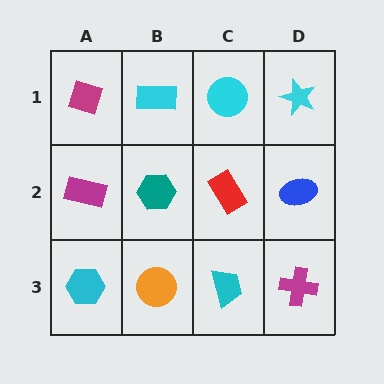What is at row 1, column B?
A cyan rectangle.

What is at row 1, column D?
A cyan star.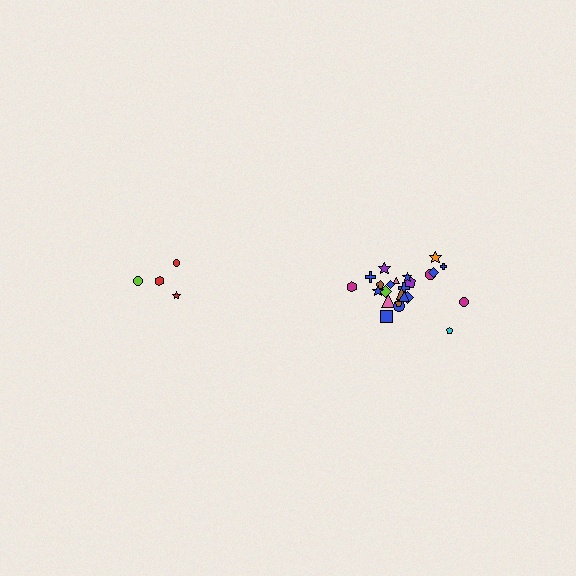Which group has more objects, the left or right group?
The right group.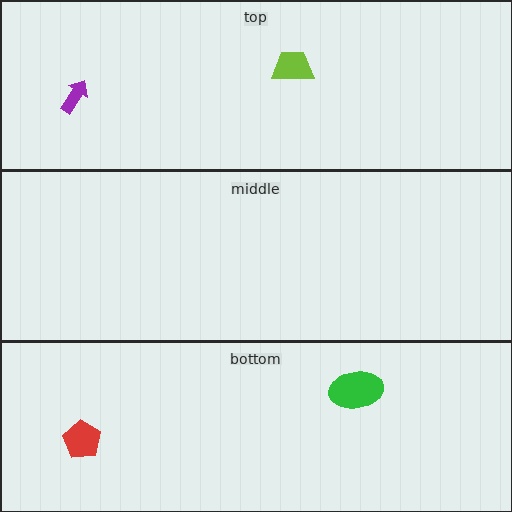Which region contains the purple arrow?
The top region.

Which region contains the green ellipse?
The bottom region.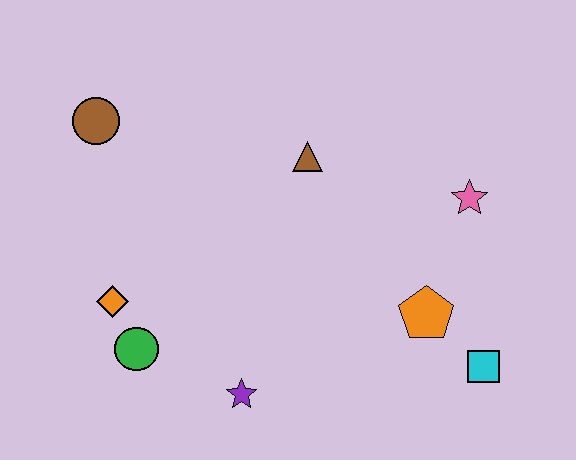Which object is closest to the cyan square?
The orange pentagon is closest to the cyan square.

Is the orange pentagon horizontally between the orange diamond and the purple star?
No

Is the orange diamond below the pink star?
Yes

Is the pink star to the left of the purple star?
No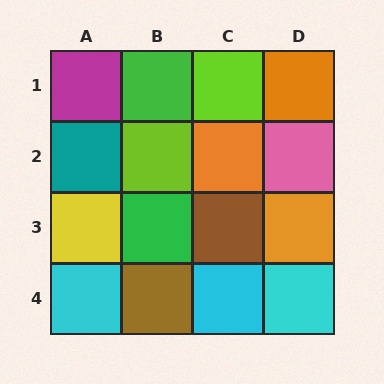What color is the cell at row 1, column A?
Magenta.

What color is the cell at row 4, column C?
Cyan.